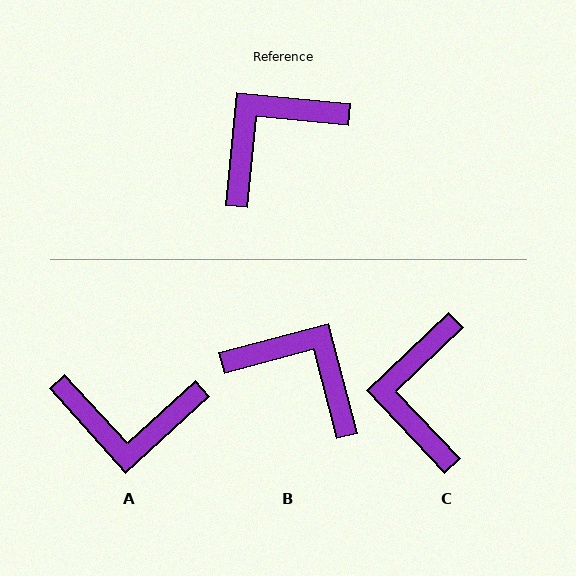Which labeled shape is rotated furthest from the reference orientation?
A, about 138 degrees away.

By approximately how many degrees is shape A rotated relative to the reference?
Approximately 138 degrees counter-clockwise.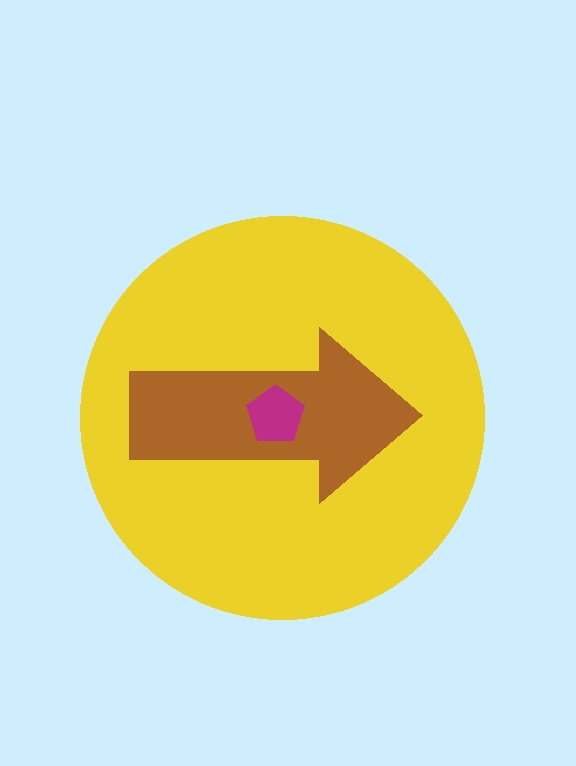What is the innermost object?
The magenta pentagon.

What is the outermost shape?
The yellow circle.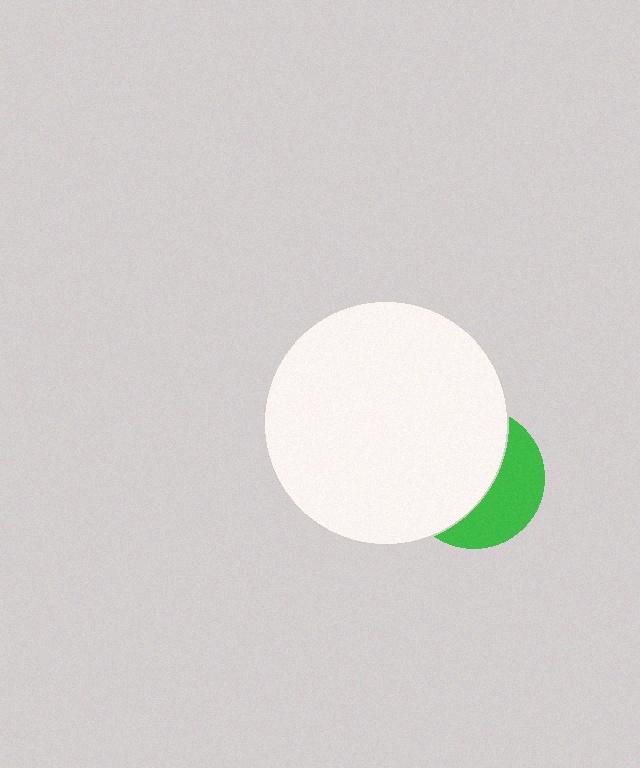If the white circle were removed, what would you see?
You would see the complete green circle.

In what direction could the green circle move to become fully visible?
The green circle could move right. That would shift it out from behind the white circle entirely.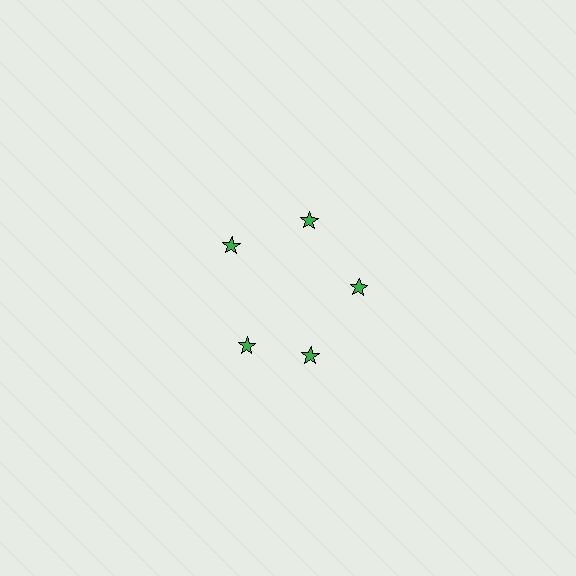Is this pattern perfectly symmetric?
No. The 5 green stars are arranged in a ring, but one element near the 8 o'clock position is rotated out of alignment along the ring, breaking the 5-fold rotational symmetry.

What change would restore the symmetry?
The symmetry would be restored by rotating it back into even spacing with its neighbors so that all 5 stars sit at equal angles and equal distance from the center.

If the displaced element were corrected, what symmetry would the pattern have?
It would have 5-fold rotational symmetry — the pattern would map onto itself every 72 degrees.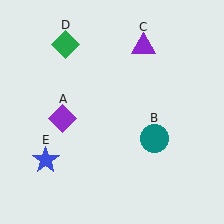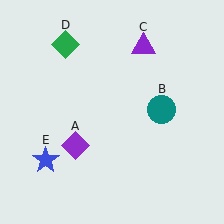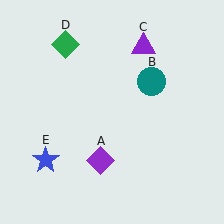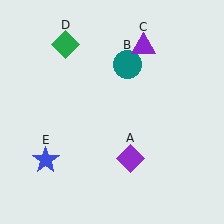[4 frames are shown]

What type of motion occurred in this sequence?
The purple diamond (object A), teal circle (object B) rotated counterclockwise around the center of the scene.